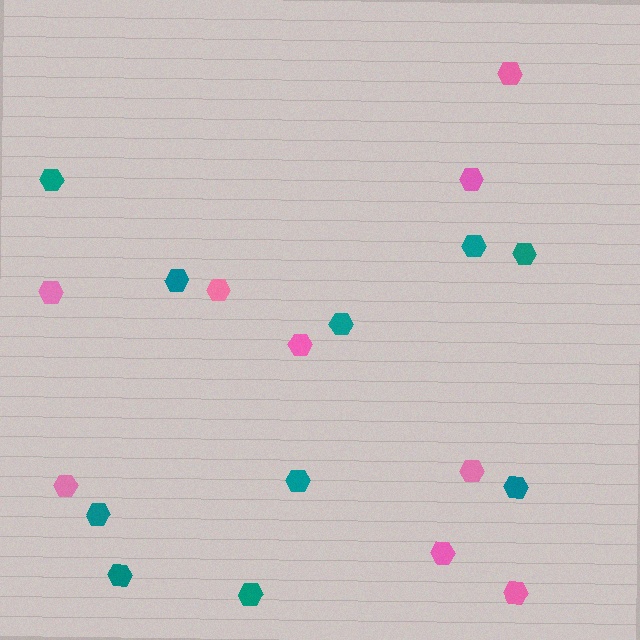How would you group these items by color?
There are 2 groups: one group of pink hexagons (9) and one group of teal hexagons (10).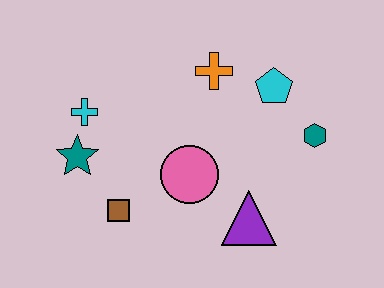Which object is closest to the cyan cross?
The teal star is closest to the cyan cross.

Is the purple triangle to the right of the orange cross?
Yes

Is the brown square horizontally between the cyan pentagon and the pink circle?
No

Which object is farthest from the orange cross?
The brown square is farthest from the orange cross.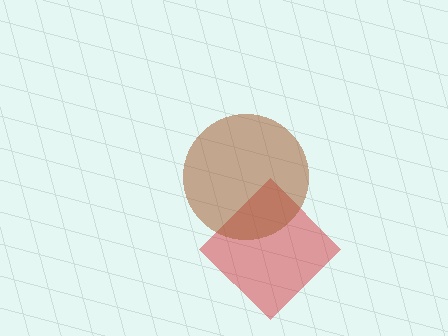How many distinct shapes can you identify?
There are 2 distinct shapes: a red diamond, a brown circle.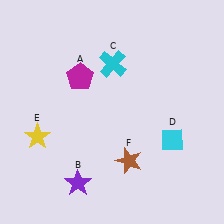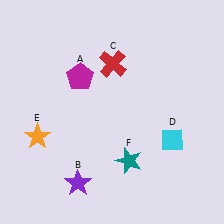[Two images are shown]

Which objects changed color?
C changed from cyan to red. E changed from yellow to orange. F changed from brown to teal.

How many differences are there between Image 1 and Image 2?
There are 3 differences between the two images.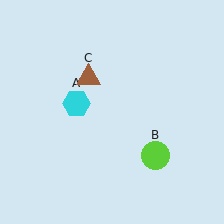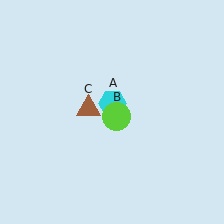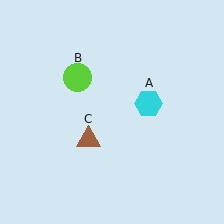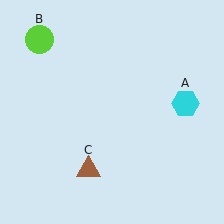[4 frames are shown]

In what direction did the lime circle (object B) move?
The lime circle (object B) moved up and to the left.